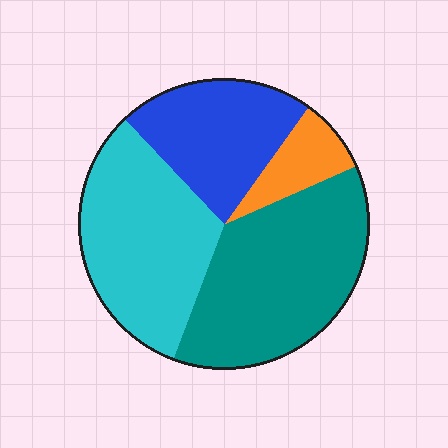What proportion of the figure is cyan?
Cyan takes up about one third (1/3) of the figure.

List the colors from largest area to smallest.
From largest to smallest: teal, cyan, blue, orange.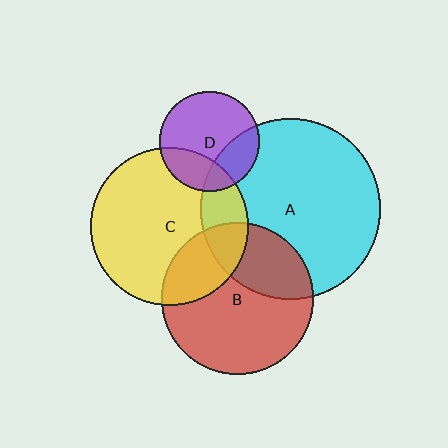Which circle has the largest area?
Circle A (cyan).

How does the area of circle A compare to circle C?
Approximately 1.3 times.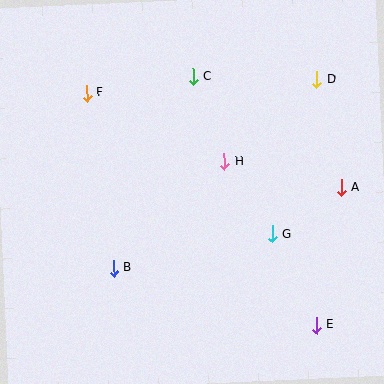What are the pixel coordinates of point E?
Point E is at (316, 325).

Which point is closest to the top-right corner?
Point D is closest to the top-right corner.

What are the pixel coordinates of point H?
Point H is at (224, 161).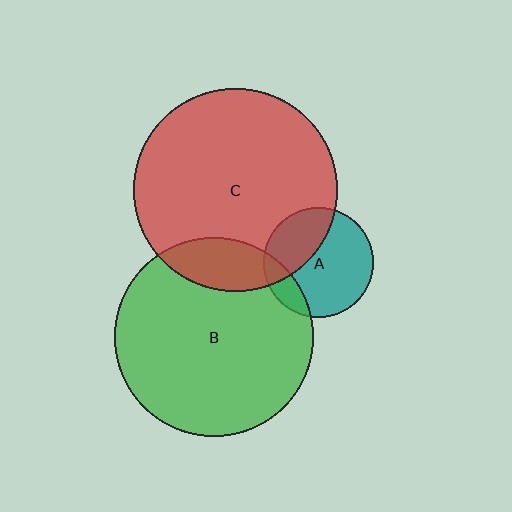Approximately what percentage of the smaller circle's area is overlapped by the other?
Approximately 15%.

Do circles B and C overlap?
Yes.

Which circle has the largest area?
Circle C (red).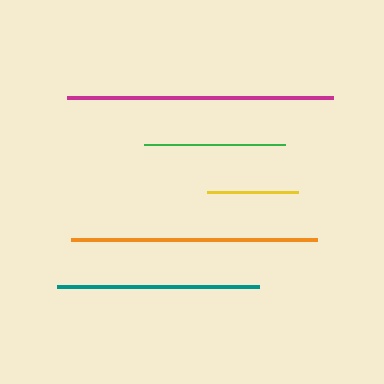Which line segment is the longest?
The magenta line is the longest at approximately 266 pixels.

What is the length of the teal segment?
The teal segment is approximately 202 pixels long.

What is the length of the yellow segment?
The yellow segment is approximately 91 pixels long.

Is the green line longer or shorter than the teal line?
The teal line is longer than the green line.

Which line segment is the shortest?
The yellow line is the shortest at approximately 91 pixels.